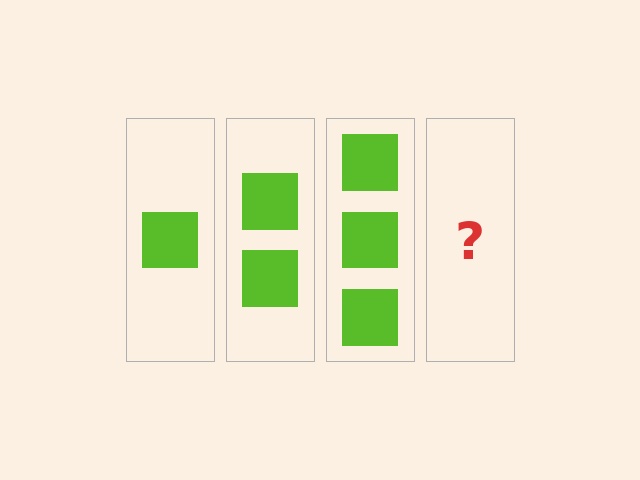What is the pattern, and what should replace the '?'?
The pattern is that each step adds one more square. The '?' should be 4 squares.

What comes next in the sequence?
The next element should be 4 squares.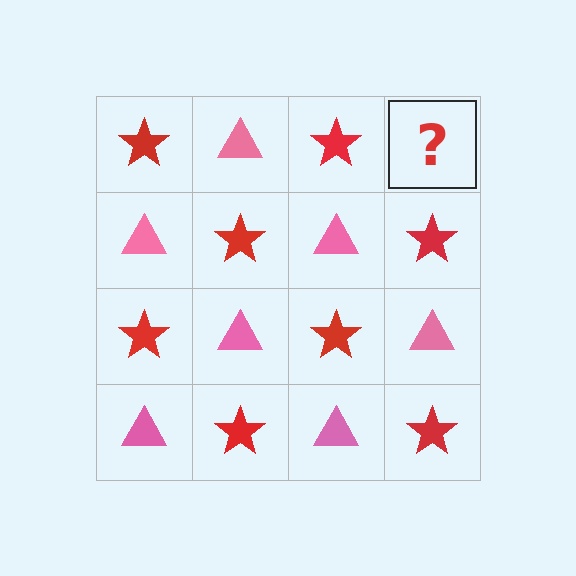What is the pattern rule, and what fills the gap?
The rule is that it alternates red star and pink triangle in a checkerboard pattern. The gap should be filled with a pink triangle.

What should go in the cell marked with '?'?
The missing cell should contain a pink triangle.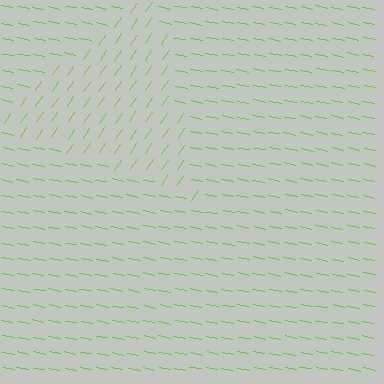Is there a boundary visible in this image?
Yes, there is a texture boundary formed by a change in line orientation.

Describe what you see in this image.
The image is filled with small lime line segments. A triangle region in the image has lines oriented differently from the surrounding lines, creating a visible texture boundary.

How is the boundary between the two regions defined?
The boundary is defined purely by a change in line orientation (approximately 66 degrees difference). All lines are the same color and thickness.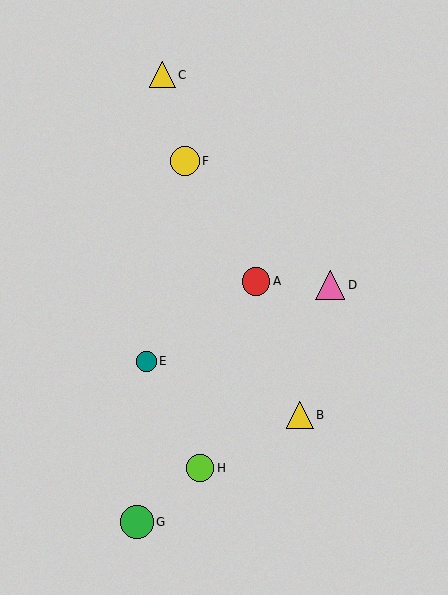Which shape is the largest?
The green circle (labeled G) is the largest.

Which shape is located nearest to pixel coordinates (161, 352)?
The teal circle (labeled E) at (146, 361) is nearest to that location.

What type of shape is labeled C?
Shape C is a yellow triangle.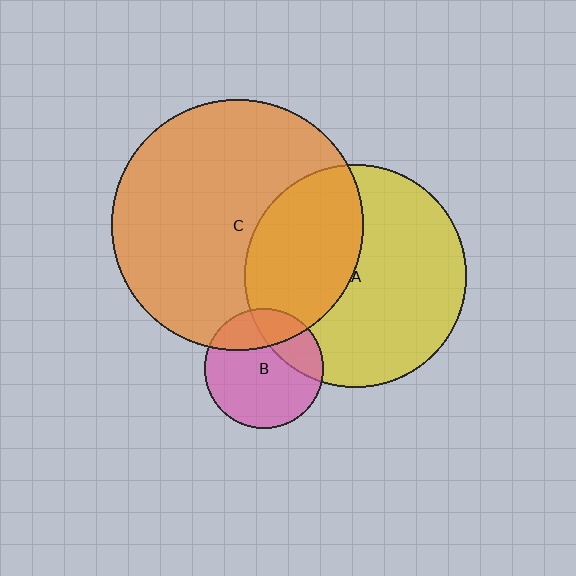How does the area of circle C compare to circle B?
Approximately 4.5 times.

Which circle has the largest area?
Circle C (orange).